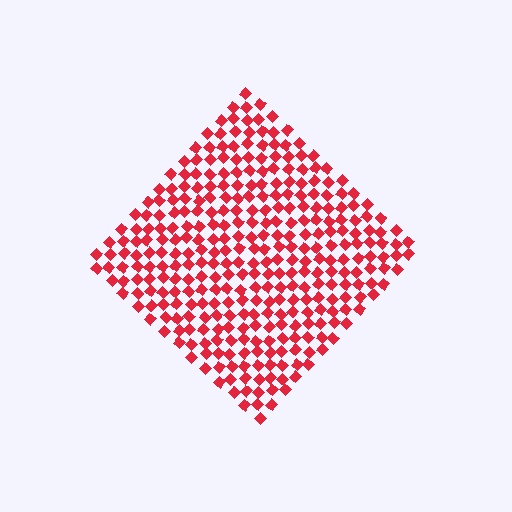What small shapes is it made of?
It is made of small diamonds.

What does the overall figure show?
The overall figure shows a diamond.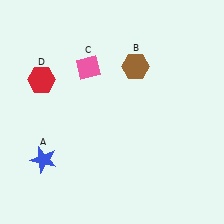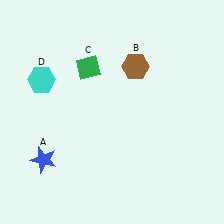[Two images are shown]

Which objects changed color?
C changed from pink to green. D changed from red to cyan.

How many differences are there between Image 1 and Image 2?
There are 2 differences between the two images.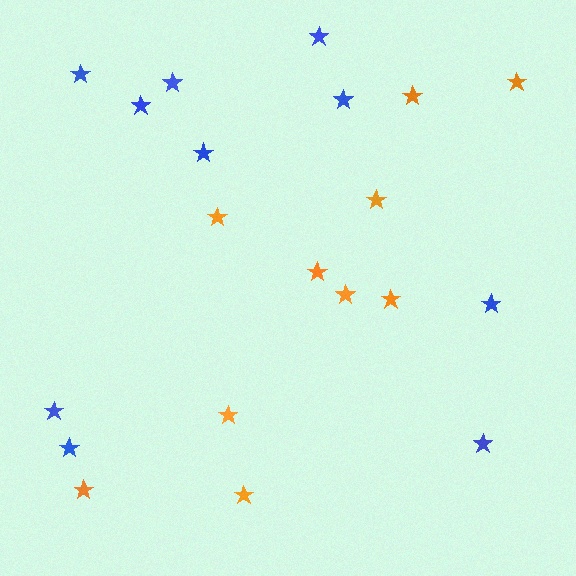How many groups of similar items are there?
There are 2 groups: one group of orange stars (10) and one group of blue stars (10).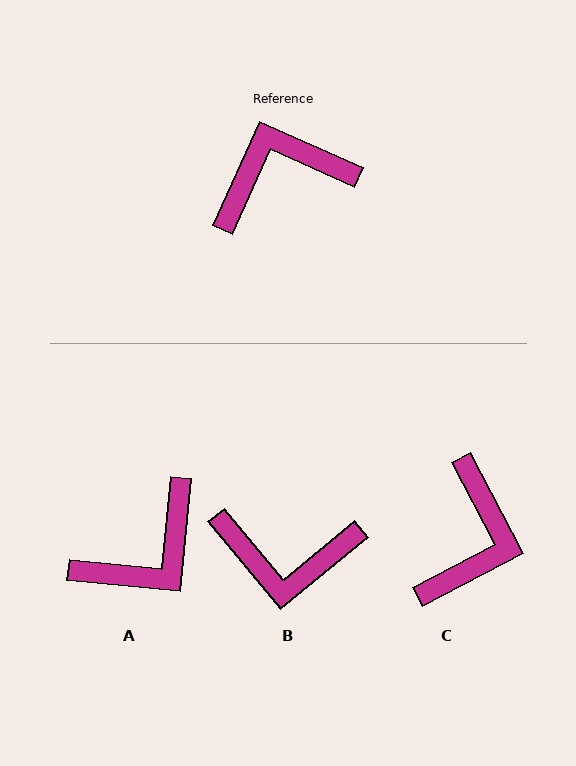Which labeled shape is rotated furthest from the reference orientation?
A, about 161 degrees away.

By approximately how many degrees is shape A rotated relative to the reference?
Approximately 161 degrees clockwise.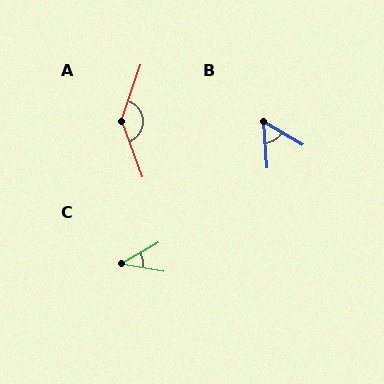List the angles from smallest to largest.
C (39°), B (54°), A (141°).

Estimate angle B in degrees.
Approximately 54 degrees.